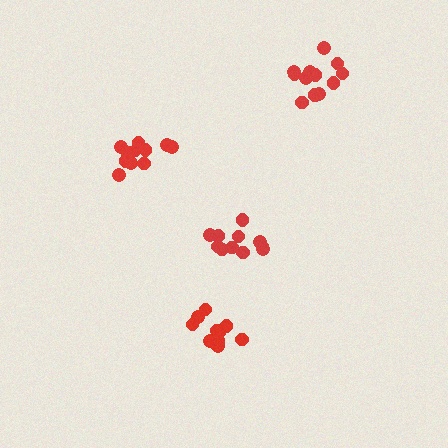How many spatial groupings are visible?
There are 4 spatial groupings.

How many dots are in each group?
Group 1: 14 dots, Group 2: 11 dots, Group 3: 11 dots, Group 4: 14 dots (50 total).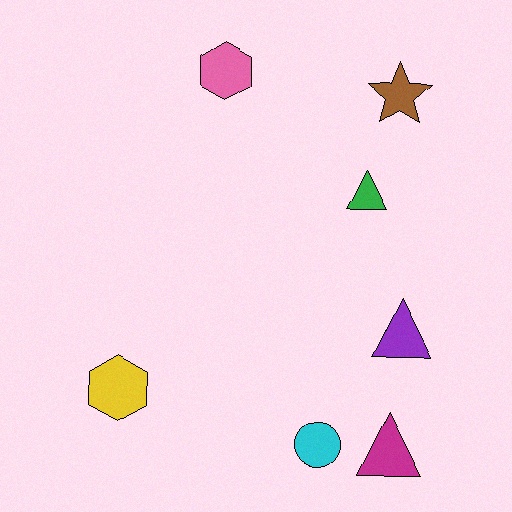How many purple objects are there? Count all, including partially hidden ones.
There is 1 purple object.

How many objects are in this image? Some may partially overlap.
There are 7 objects.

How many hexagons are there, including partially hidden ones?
There are 2 hexagons.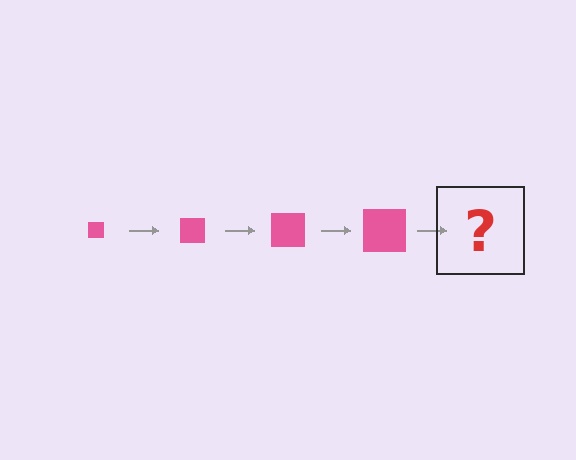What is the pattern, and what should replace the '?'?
The pattern is that the square gets progressively larger each step. The '?' should be a pink square, larger than the previous one.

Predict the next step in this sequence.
The next step is a pink square, larger than the previous one.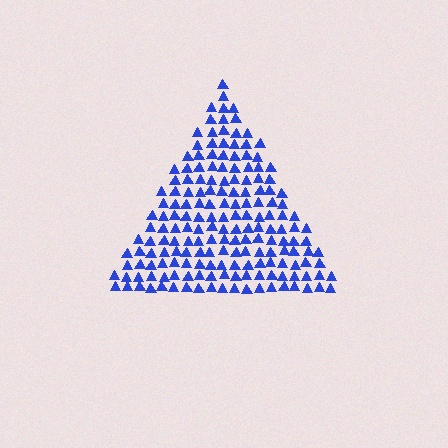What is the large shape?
The large shape is a triangle.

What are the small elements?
The small elements are triangles.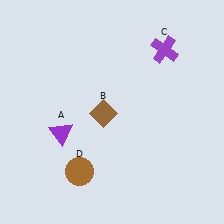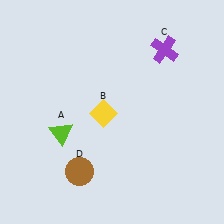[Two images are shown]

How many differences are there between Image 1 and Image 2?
There are 2 differences between the two images.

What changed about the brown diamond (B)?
In Image 1, B is brown. In Image 2, it changed to yellow.